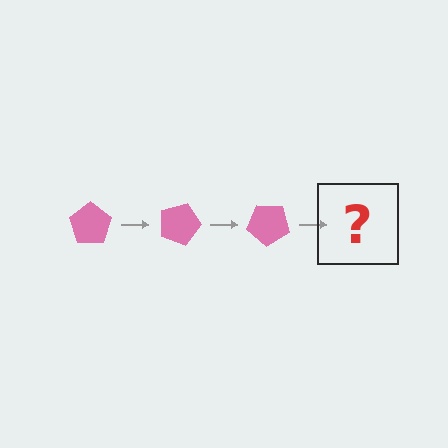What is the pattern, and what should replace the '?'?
The pattern is that the pentagon rotates 20 degrees each step. The '?' should be a pink pentagon rotated 60 degrees.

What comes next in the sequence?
The next element should be a pink pentagon rotated 60 degrees.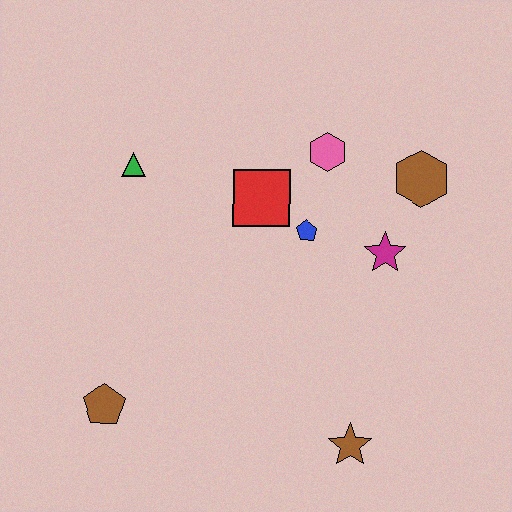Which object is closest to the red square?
The blue pentagon is closest to the red square.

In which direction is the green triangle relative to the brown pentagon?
The green triangle is above the brown pentagon.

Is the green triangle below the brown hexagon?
No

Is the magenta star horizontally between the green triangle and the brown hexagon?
Yes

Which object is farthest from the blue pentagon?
The brown pentagon is farthest from the blue pentagon.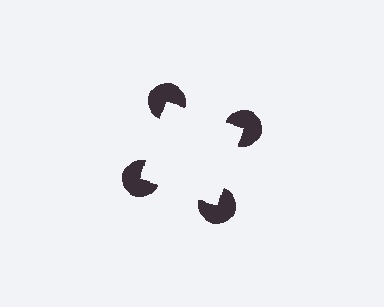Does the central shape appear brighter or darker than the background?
It typically appears slightly brighter than the background, even though no actual brightness change is drawn.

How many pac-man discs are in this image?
There are 4 — one at each vertex of the illusory square.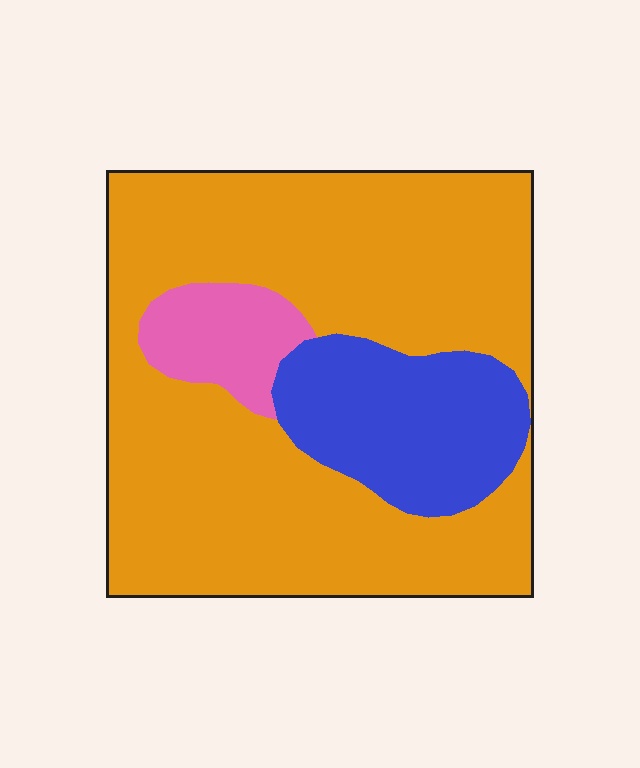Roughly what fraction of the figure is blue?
Blue covers 19% of the figure.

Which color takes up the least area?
Pink, at roughly 10%.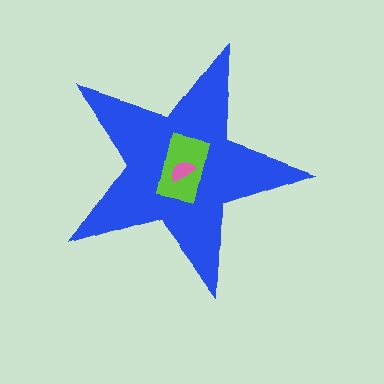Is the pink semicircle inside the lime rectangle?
Yes.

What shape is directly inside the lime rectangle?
The pink semicircle.